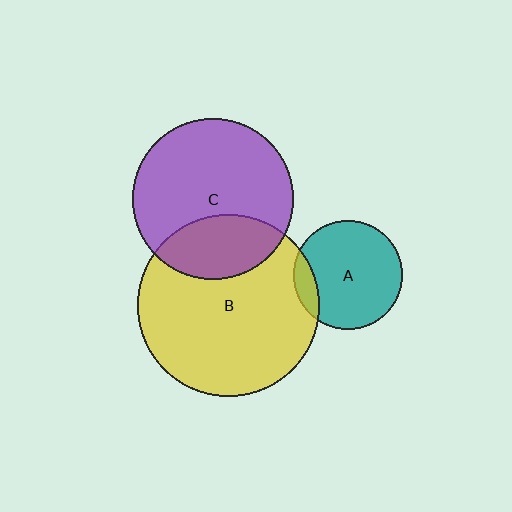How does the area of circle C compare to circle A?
Approximately 2.2 times.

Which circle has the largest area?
Circle B (yellow).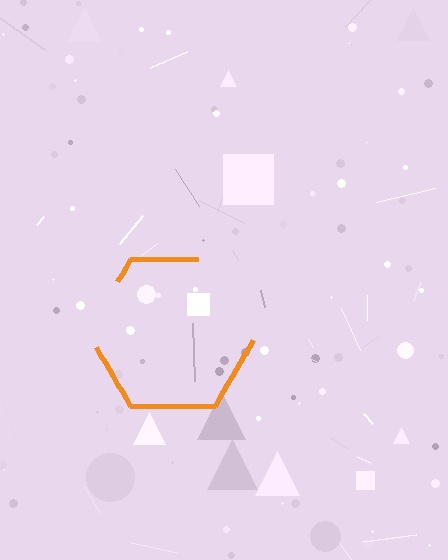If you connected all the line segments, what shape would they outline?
They would outline a hexagon.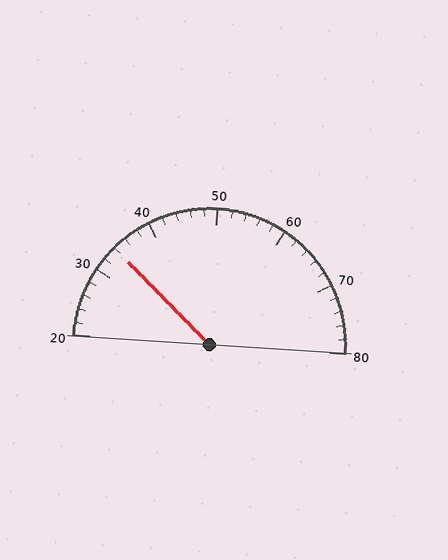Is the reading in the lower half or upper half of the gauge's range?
The reading is in the lower half of the range (20 to 80).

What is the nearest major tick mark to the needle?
The nearest major tick mark is 30.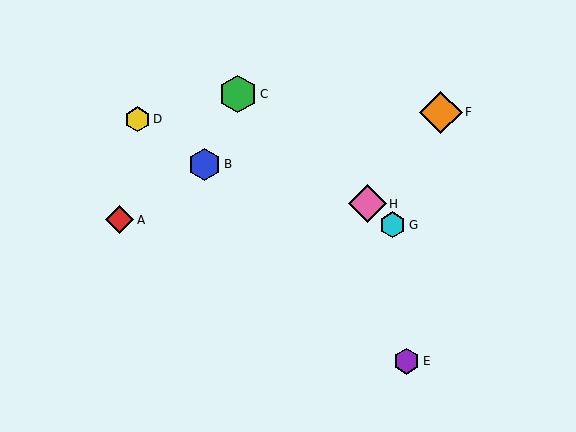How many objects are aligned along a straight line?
3 objects (C, G, H) are aligned along a straight line.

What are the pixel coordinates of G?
Object G is at (392, 225).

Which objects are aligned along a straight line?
Objects C, G, H are aligned along a straight line.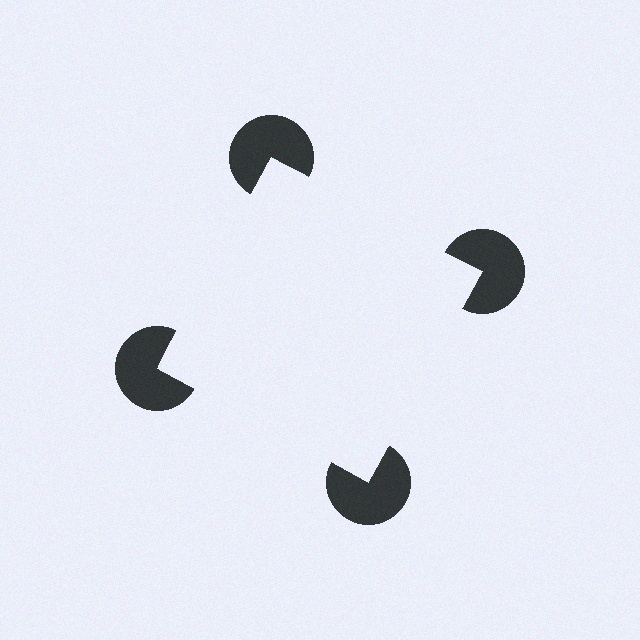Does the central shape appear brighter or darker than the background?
It typically appears slightly brighter than the background, even though no actual brightness change is drawn.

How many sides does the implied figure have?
4 sides.